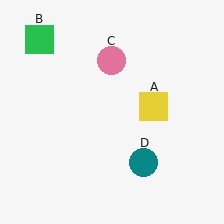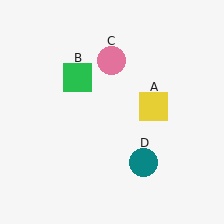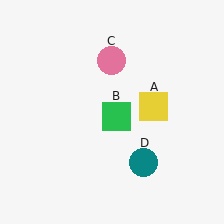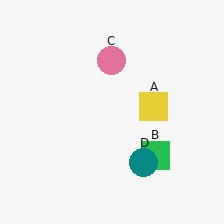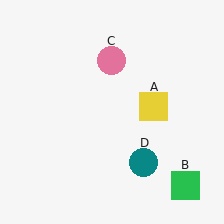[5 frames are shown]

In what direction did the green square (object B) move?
The green square (object B) moved down and to the right.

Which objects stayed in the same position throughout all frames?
Yellow square (object A) and pink circle (object C) and teal circle (object D) remained stationary.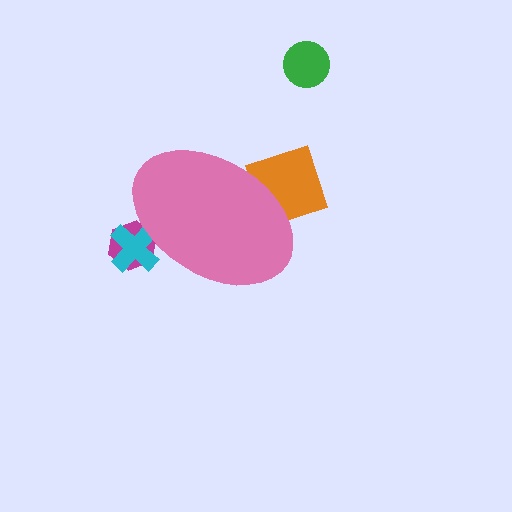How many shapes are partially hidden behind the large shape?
3 shapes are partially hidden.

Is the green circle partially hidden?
No, the green circle is fully visible.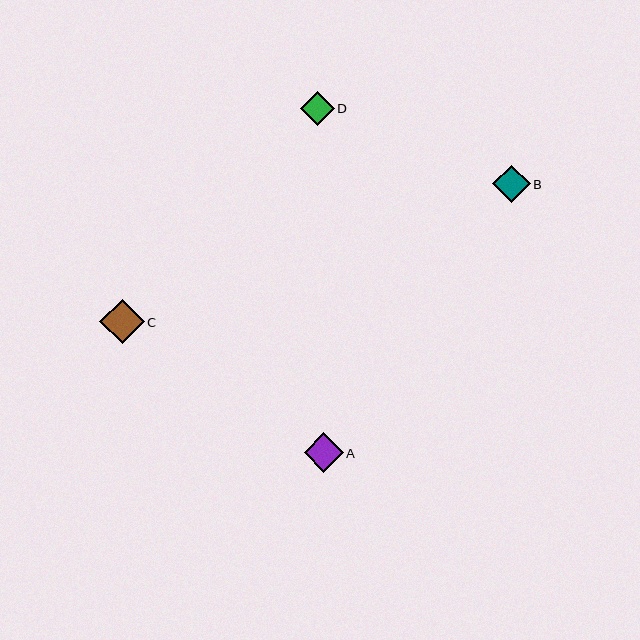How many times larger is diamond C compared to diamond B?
Diamond C is approximately 1.2 times the size of diamond B.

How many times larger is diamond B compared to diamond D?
Diamond B is approximately 1.1 times the size of diamond D.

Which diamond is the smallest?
Diamond D is the smallest with a size of approximately 34 pixels.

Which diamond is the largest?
Diamond C is the largest with a size of approximately 44 pixels.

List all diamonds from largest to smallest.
From largest to smallest: C, A, B, D.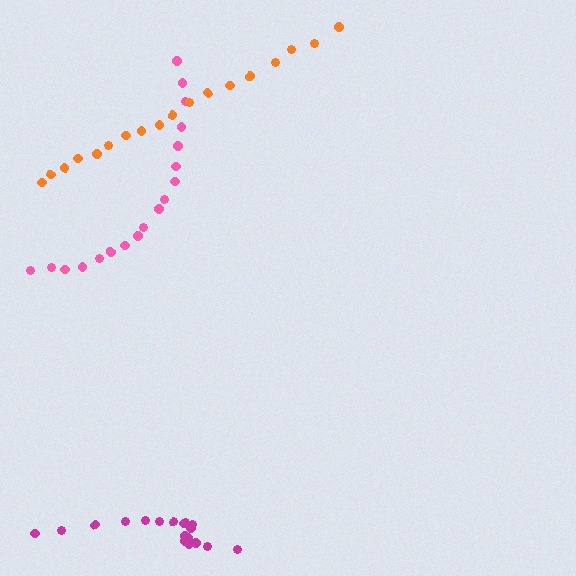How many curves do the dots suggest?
There are 3 distinct paths.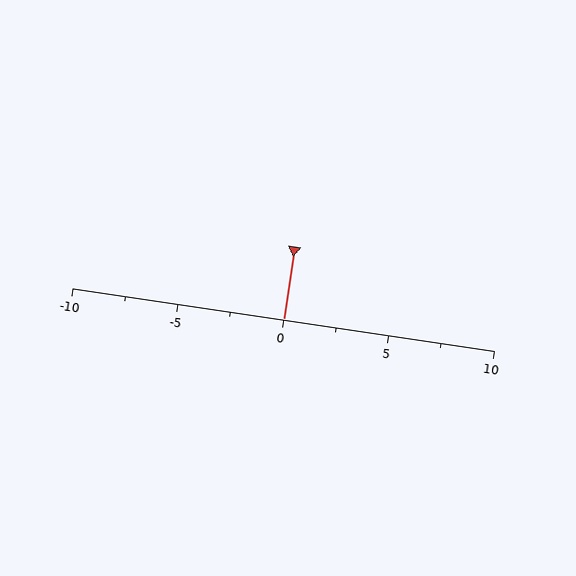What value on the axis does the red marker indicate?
The marker indicates approximately 0.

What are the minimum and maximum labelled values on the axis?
The axis runs from -10 to 10.